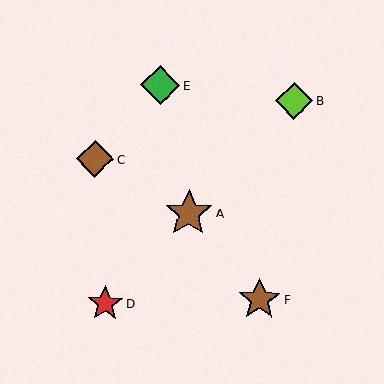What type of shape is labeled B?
Shape B is a lime diamond.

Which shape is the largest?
The brown star (labeled A) is the largest.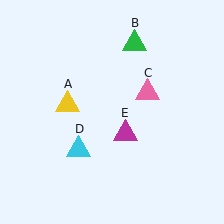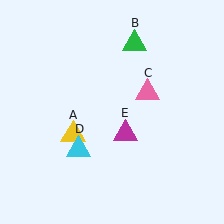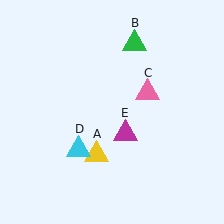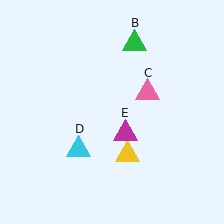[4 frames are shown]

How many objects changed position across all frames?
1 object changed position: yellow triangle (object A).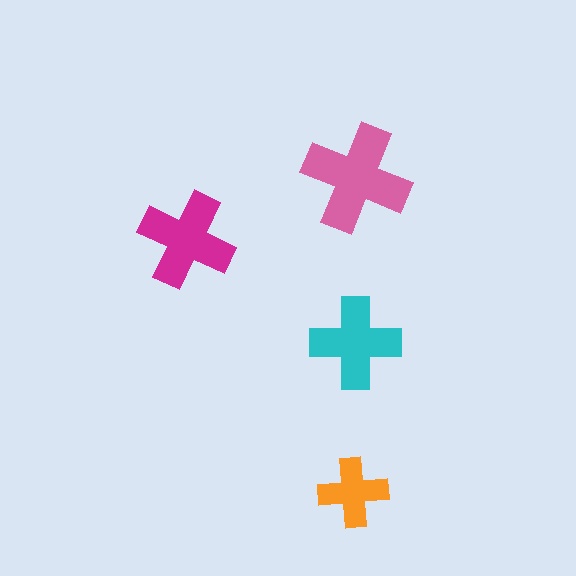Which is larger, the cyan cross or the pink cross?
The pink one.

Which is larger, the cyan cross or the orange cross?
The cyan one.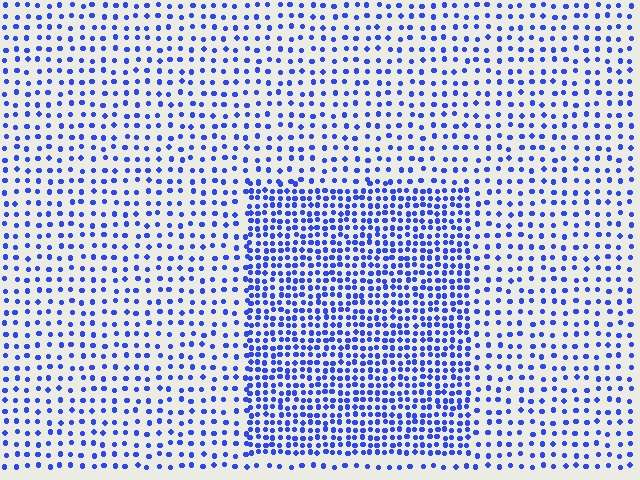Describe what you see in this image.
The image contains small blue elements arranged at two different densities. A rectangle-shaped region is visible where the elements are more densely packed than the surrounding area.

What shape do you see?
I see a rectangle.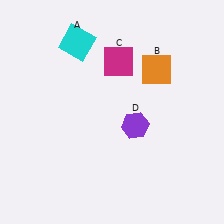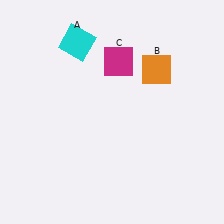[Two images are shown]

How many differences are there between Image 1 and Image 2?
There is 1 difference between the two images.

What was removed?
The purple hexagon (D) was removed in Image 2.